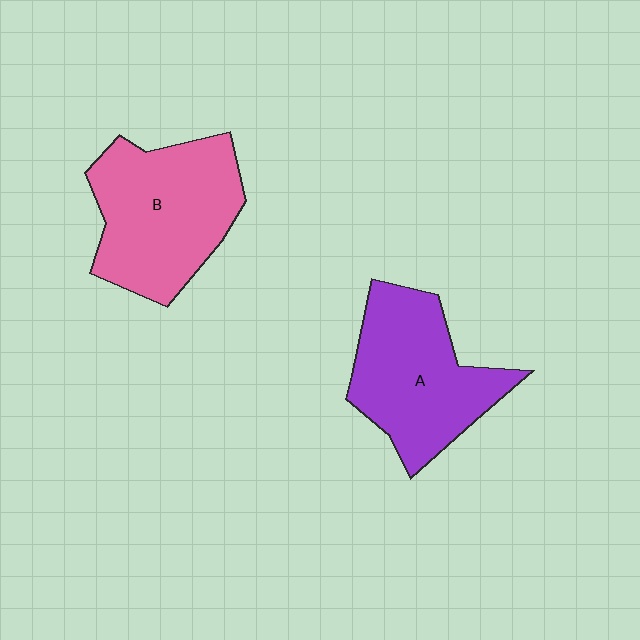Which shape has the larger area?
Shape B (pink).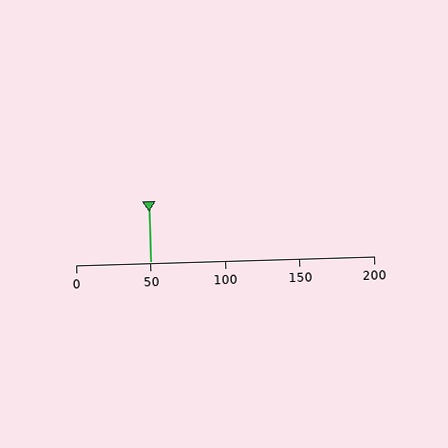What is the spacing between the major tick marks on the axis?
The major ticks are spaced 50 apart.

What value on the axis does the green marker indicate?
The marker indicates approximately 50.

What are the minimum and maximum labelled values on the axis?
The axis runs from 0 to 200.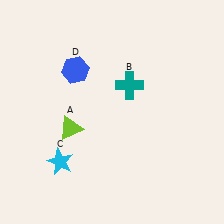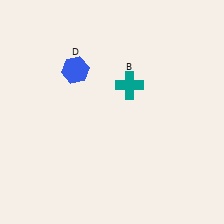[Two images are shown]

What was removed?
The lime triangle (A), the cyan star (C) were removed in Image 2.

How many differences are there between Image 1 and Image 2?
There are 2 differences between the two images.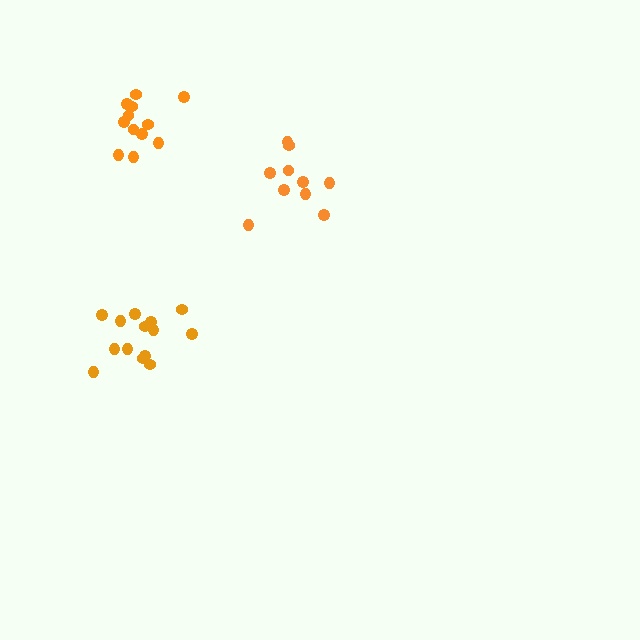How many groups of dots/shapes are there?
There are 3 groups.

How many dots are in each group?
Group 1: 10 dots, Group 2: 12 dots, Group 3: 14 dots (36 total).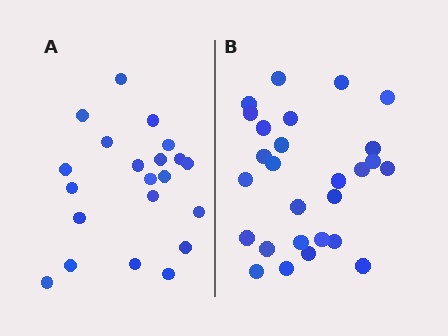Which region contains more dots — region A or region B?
Region B (the right region) has more dots.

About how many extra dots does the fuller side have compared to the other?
Region B has about 6 more dots than region A.